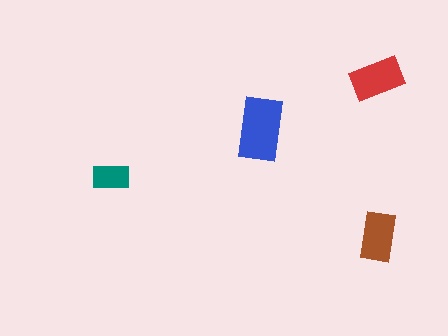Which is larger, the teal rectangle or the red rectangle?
The red one.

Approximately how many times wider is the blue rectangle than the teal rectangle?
About 1.5 times wider.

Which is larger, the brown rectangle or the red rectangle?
The red one.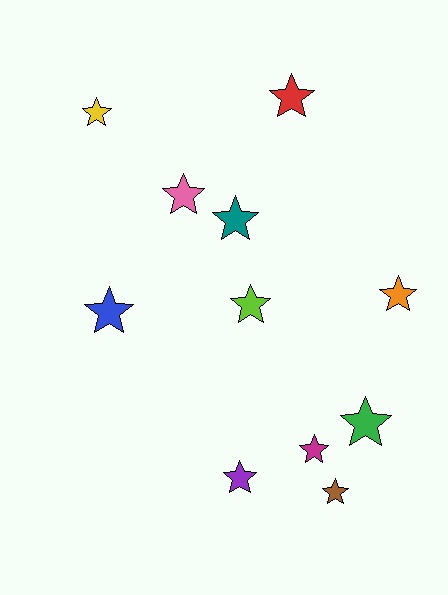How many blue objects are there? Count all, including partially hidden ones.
There is 1 blue object.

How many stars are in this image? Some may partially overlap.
There are 11 stars.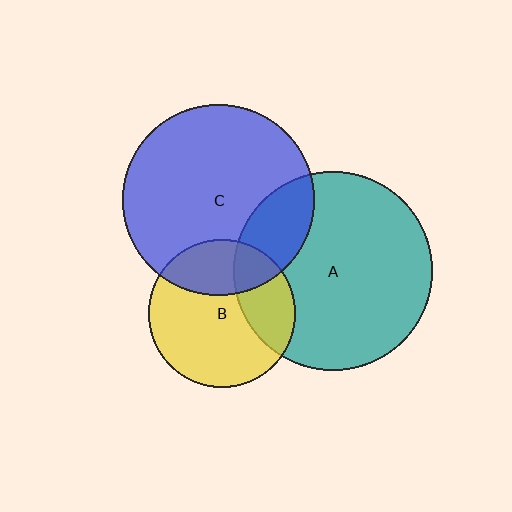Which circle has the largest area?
Circle A (teal).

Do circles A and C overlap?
Yes.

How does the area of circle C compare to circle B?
Approximately 1.7 times.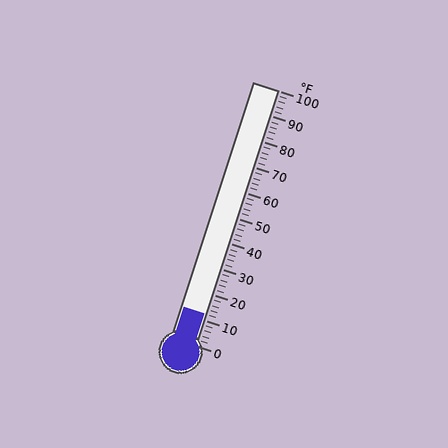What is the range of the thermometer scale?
The thermometer scale ranges from 0°F to 100°F.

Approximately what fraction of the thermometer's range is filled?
The thermometer is filled to approximately 10% of its range.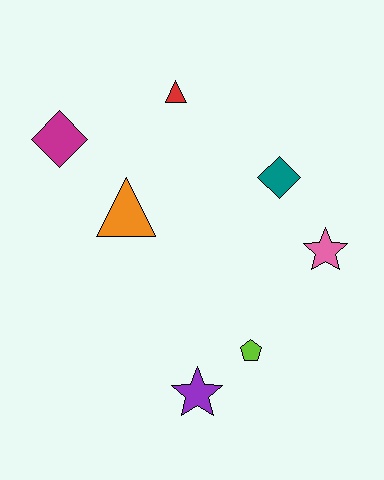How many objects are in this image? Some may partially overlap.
There are 7 objects.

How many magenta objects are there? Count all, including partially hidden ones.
There is 1 magenta object.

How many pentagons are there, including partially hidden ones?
There is 1 pentagon.